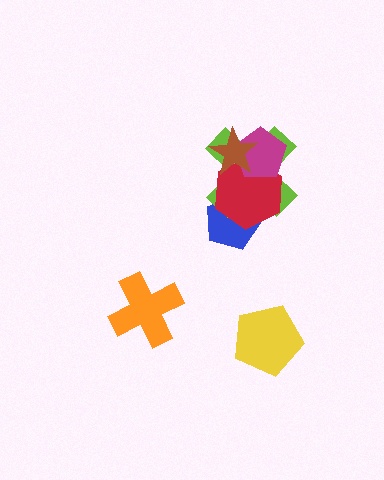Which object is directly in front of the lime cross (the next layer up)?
The red hexagon is directly in front of the lime cross.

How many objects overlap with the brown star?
3 objects overlap with the brown star.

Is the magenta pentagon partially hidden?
Yes, it is partially covered by another shape.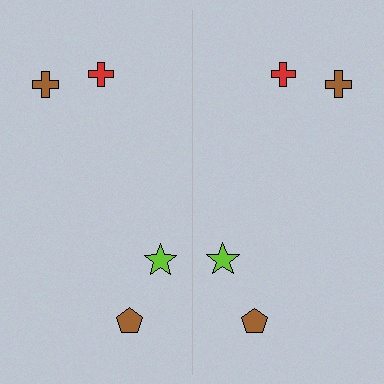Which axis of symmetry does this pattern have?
The pattern has a vertical axis of symmetry running through the center of the image.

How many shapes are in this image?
There are 8 shapes in this image.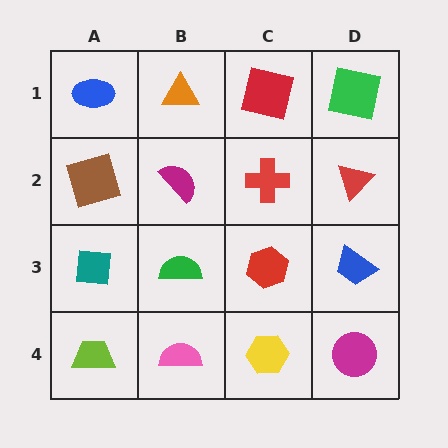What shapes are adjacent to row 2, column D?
A green square (row 1, column D), a blue trapezoid (row 3, column D), a red cross (row 2, column C).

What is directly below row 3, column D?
A magenta circle.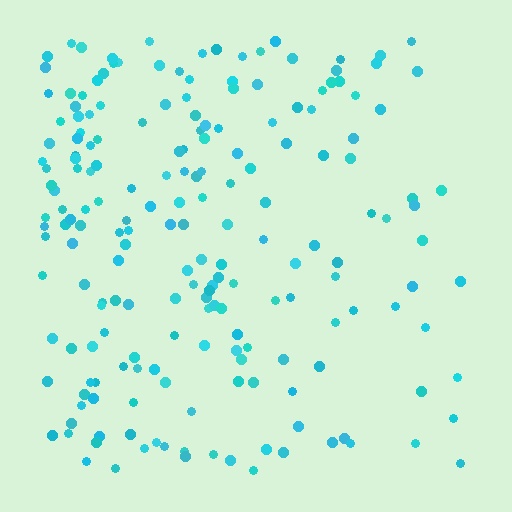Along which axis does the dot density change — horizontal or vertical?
Horizontal.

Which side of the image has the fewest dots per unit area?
The right.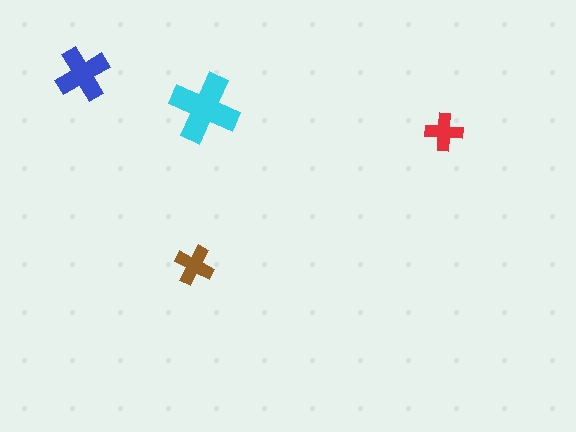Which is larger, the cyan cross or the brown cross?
The cyan one.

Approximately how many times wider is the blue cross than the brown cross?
About 1.5 times wider.